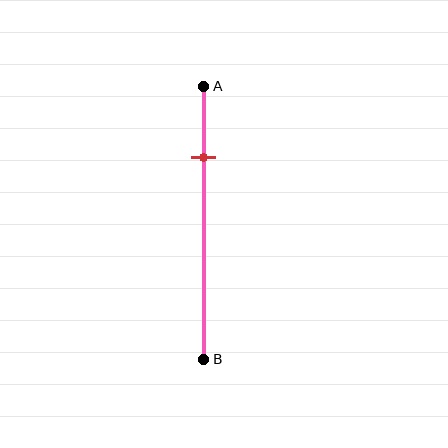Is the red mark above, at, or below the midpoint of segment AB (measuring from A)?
The red mark is above the midpoint of segment AB.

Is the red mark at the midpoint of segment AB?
No, the mark is at about 25% from A, not at the 50% midpoint.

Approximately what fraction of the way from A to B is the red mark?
The red mark is approximately 25% of the way from A to B.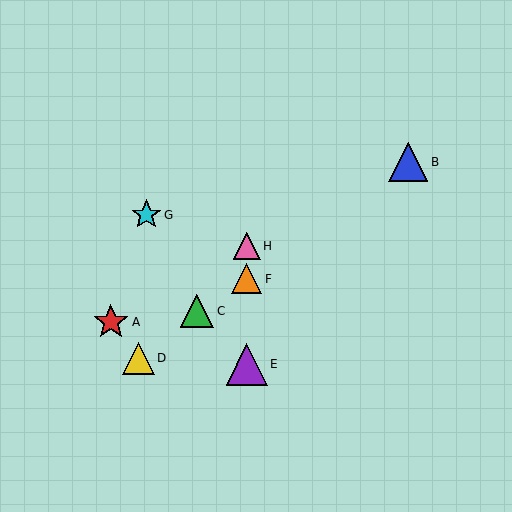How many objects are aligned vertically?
3 objects (E, F, H) are aligned vertically.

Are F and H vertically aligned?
Yes, both are at x≈247.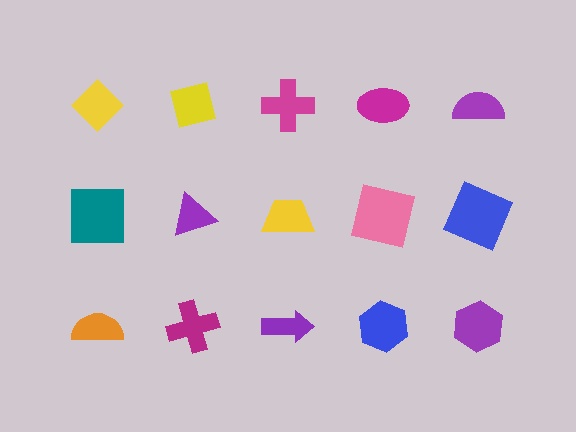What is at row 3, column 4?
A blue hexagon.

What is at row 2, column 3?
A yellow trapezoid.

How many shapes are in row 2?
5 shapes.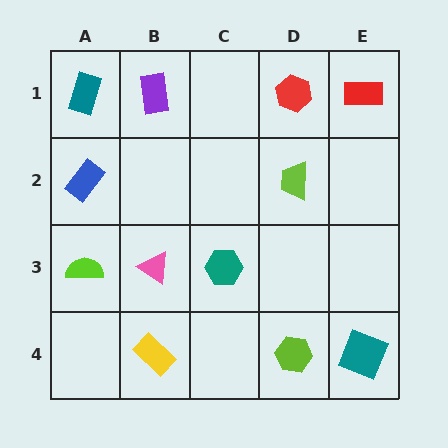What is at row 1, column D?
A red hexagon.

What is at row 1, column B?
A purple rectangle.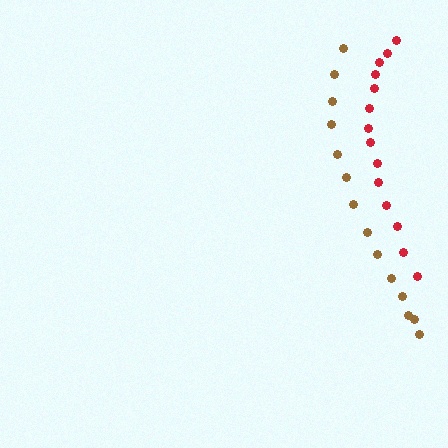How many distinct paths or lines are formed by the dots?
There are 2 distinct paths.